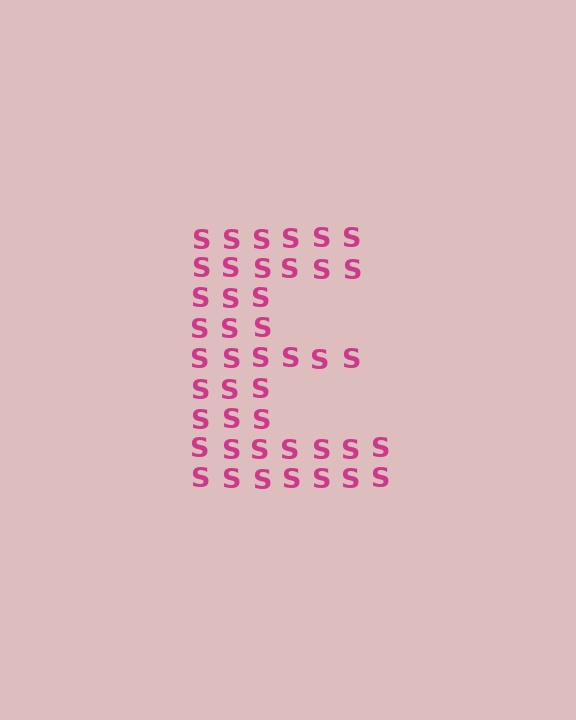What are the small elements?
The small elements are letter S's.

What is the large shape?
The large shape is the letter E.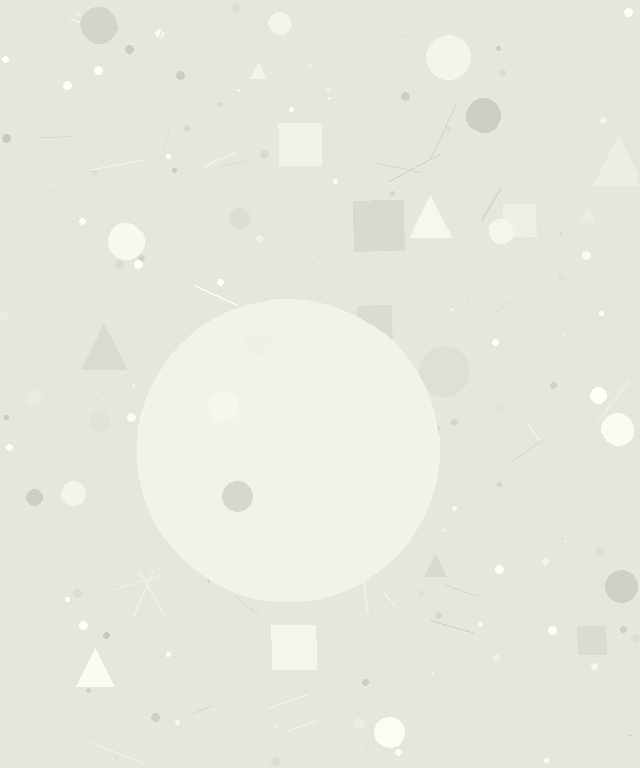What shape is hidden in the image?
A circle is hidden in the image.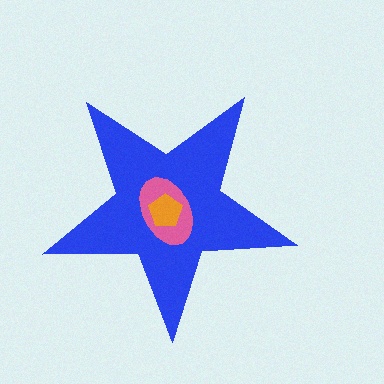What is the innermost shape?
The orange pentagon.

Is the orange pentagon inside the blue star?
Yes.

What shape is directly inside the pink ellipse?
The orange pentagon.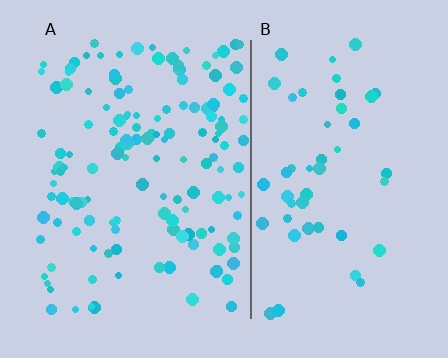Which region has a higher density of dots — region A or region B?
A (the left).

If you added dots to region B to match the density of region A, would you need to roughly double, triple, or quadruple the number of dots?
Approximately triple.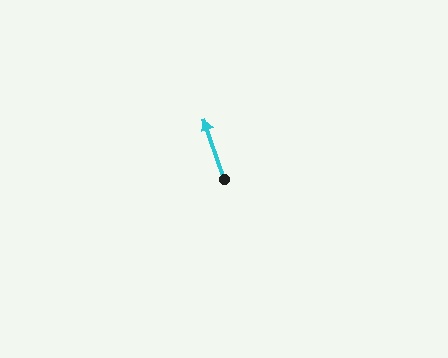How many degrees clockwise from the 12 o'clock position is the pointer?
Approximately 341 degrees.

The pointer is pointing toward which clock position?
Roughly 11 o'clock.